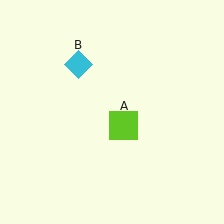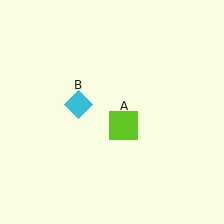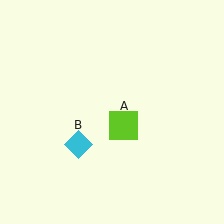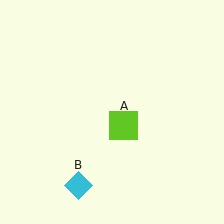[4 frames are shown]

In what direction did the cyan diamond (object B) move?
The cyan diamond (object B) moved down.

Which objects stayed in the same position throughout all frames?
Lime square (object A) remained stationary.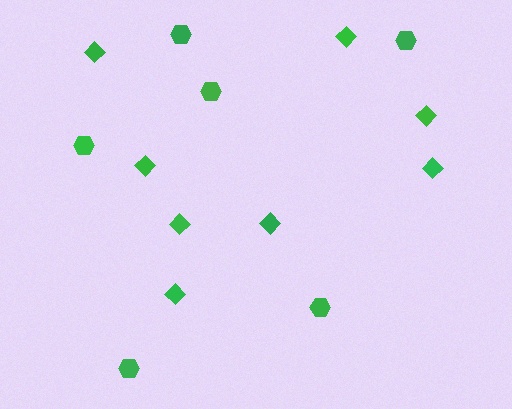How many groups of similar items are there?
There are 2 groups: one group of hexagons (6) and one group of diamonds (8).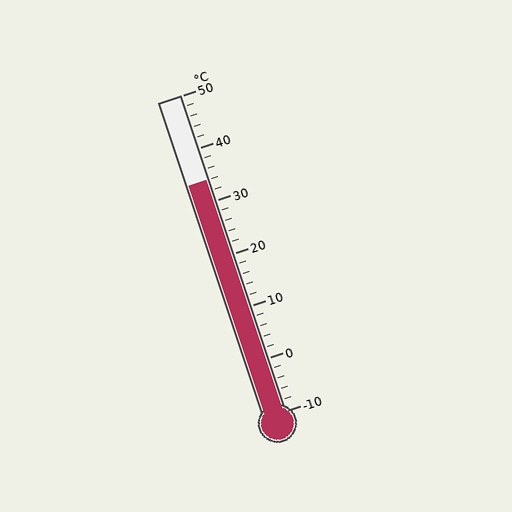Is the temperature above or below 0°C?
The temperature is above 0°C.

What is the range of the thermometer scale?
The thermometer scale ranges from -10°C to 50°C.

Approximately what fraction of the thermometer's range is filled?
The thermometer is filled to approximately 75% of its range.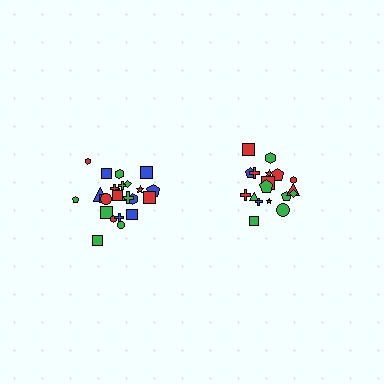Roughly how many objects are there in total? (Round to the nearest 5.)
Roughly 45 objects in total.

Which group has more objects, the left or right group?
The left group.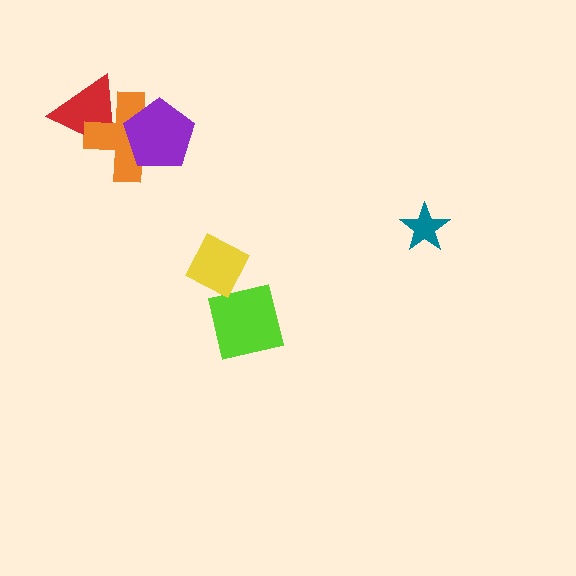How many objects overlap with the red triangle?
1 object overlaps with the red triangle.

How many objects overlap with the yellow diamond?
0 objects overlap with the yellow diamond.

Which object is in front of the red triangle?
The orange cross is in front of the red triangle.